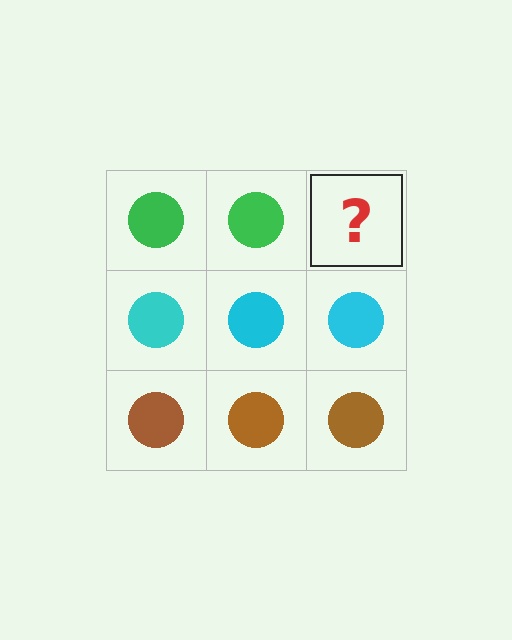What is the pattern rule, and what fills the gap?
The rule is that each row has a consistent color. The gap should be filled with a green circle.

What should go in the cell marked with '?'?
The missing cell should contain a green circle.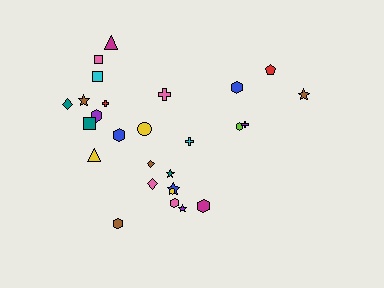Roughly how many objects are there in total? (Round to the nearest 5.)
Roughly 25 objects in total.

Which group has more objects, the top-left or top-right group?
The top-left group.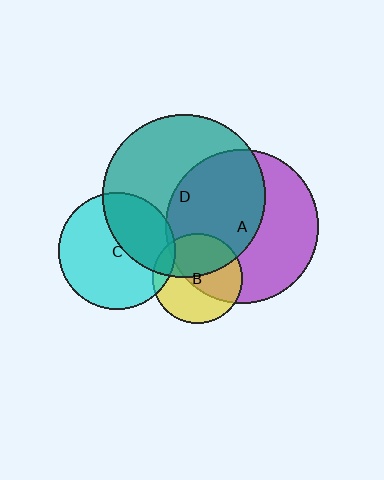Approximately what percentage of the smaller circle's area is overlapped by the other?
Approximately 55%.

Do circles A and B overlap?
Yes.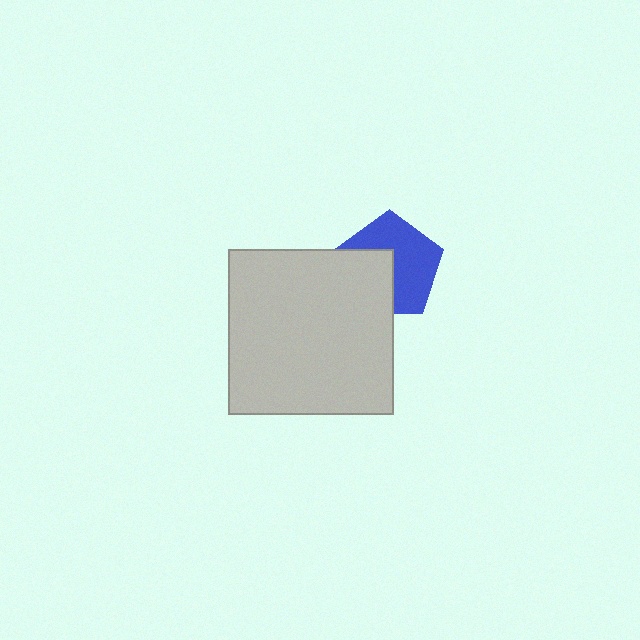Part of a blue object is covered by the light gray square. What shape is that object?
It is a pentagon.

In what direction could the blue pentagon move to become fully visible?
The blue pentagon could move toward the upper-right. That would shift it out from behind the light gray square entirely.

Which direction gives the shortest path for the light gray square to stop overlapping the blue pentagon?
Moving toward the lower-left gives the shortest separation.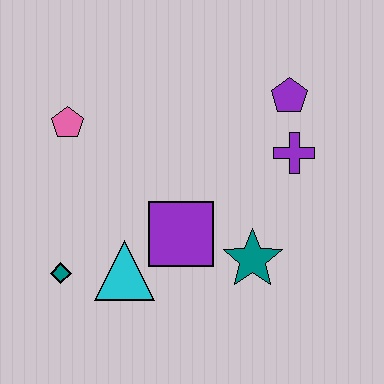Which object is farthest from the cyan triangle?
The purple pentagon is farthest from the cyan triangle.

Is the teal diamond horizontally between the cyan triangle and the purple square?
No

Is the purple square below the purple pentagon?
Yes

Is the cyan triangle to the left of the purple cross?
Yes